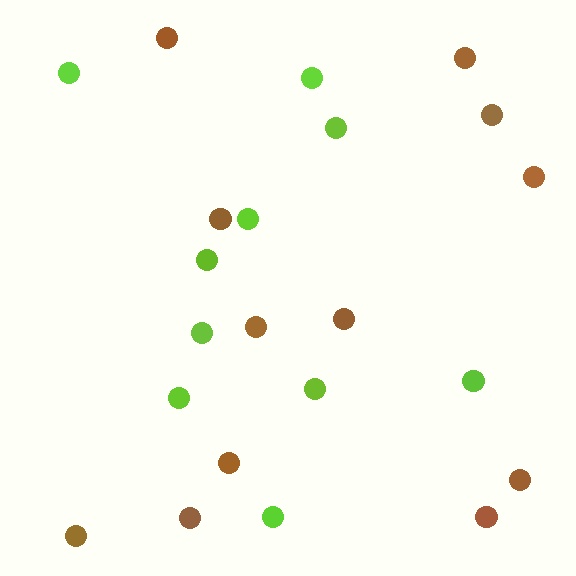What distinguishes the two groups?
There are 2 groups: one group of lime circles (10) and one group of brown circles (12).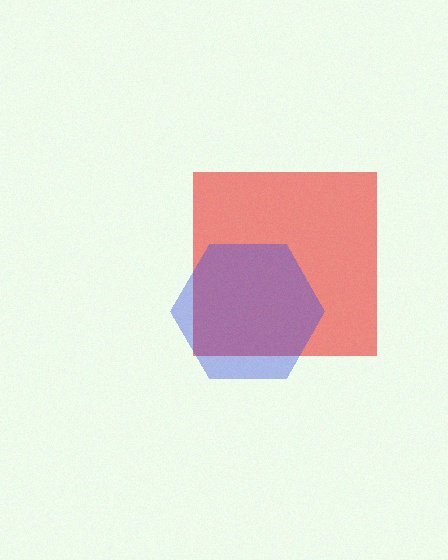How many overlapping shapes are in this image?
There are 2 overlapping shapes in the image.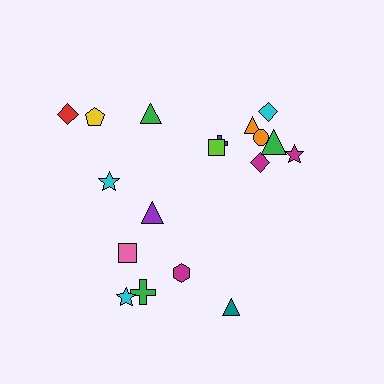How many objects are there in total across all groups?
There are 18 objects.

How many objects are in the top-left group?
There are 4 objects.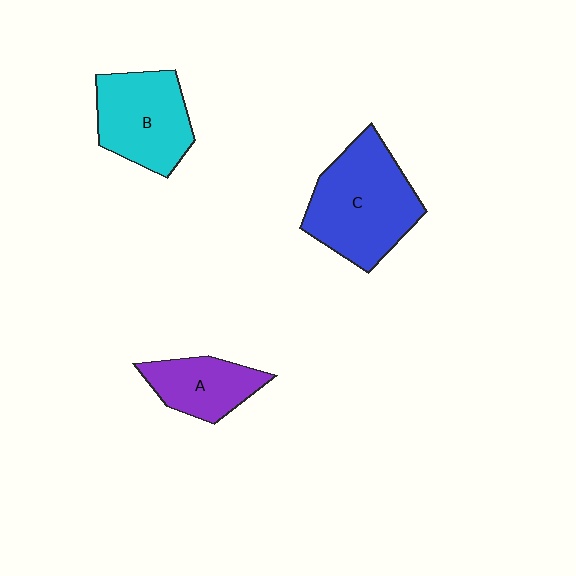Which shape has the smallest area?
Shape A (purple).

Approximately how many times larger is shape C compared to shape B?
Approximately 1.3 times.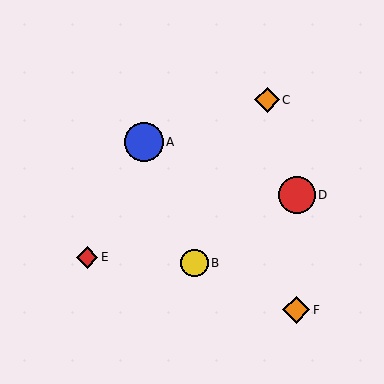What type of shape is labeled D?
Shape D is a red circle.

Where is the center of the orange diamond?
The center of the orange diamond is at (296, 310).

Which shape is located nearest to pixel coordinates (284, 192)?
The red circle (labeled D) at (297, 195) is nearest to that location.